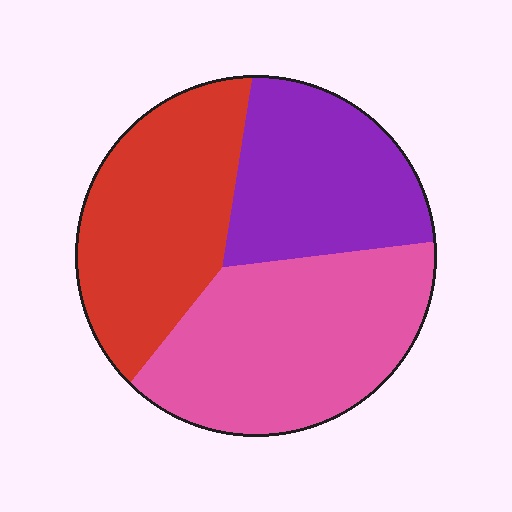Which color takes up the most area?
Pink, at roughly 40%.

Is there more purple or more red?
Red.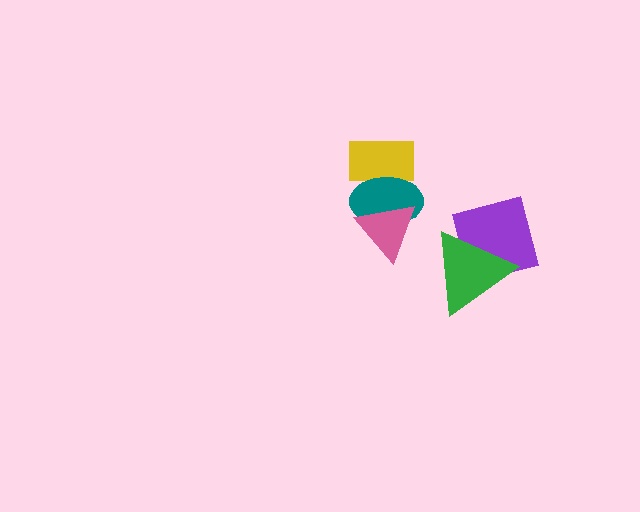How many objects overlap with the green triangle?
1 object overlaps with the green triangle.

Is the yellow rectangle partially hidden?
Yes, it is partially covered by another shape.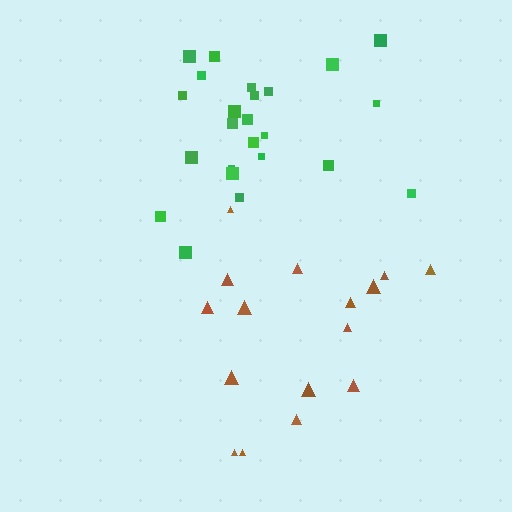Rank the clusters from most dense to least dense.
green, brown.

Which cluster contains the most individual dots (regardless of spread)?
Green (24).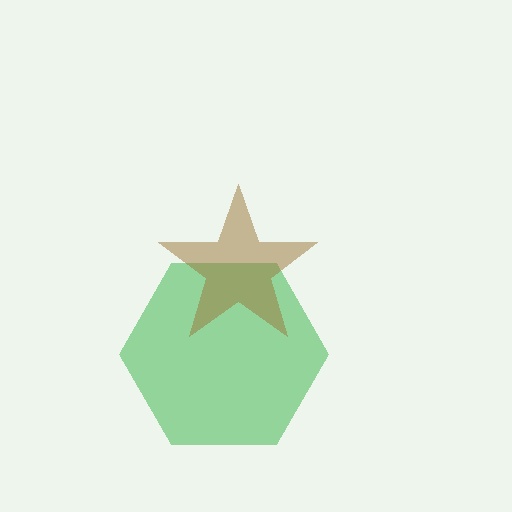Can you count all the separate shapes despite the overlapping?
Yes, there are 2 separate shapes.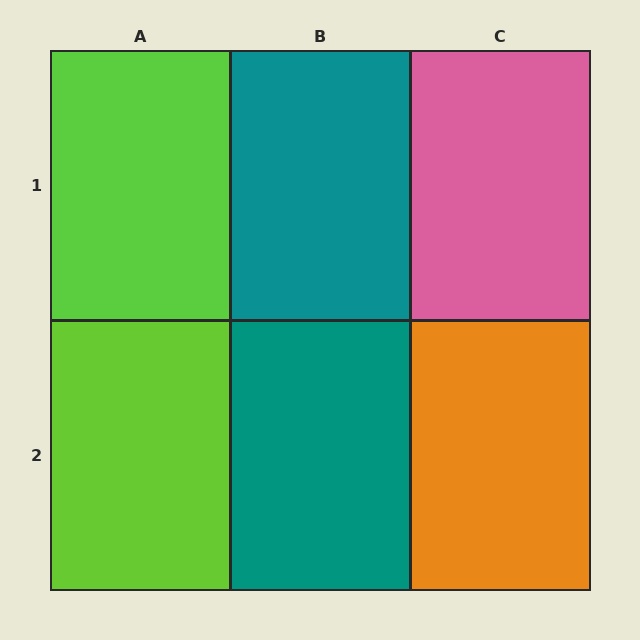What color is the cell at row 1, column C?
Pink.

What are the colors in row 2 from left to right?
Lime, teal, orange.